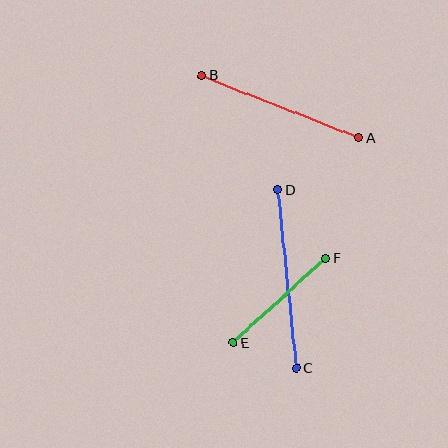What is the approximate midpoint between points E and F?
The midpoint is at approximately (280, 300) pixels.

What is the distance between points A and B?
The distance is approximately 169 pixels.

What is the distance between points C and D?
The distance is approximately 179 pixels.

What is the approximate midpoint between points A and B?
The midpoint is at approximately (280, 107) pixels.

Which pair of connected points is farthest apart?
Points C and D are farthest apart.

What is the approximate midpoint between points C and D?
The midpoint is at approximately (287, 279) pixels.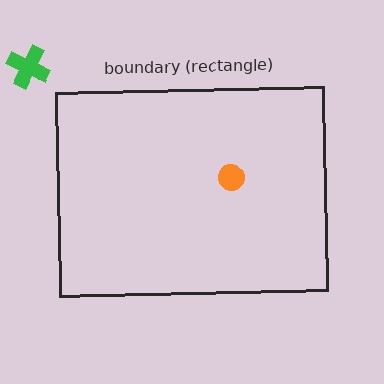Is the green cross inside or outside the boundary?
Outside.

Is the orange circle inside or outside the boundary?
Inside.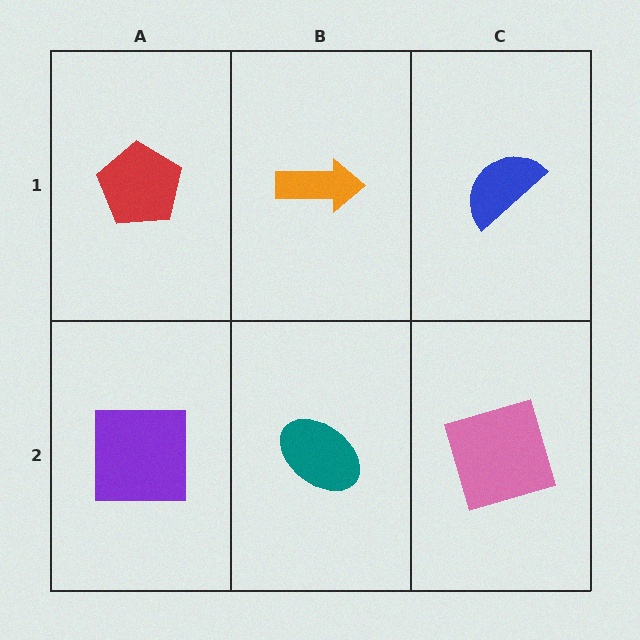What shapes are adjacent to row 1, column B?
A teal ellipse (row 2, column B), a red pentagon (row 1, column A), a blue semicircle (row 1, column C).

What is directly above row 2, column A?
A red pentagon.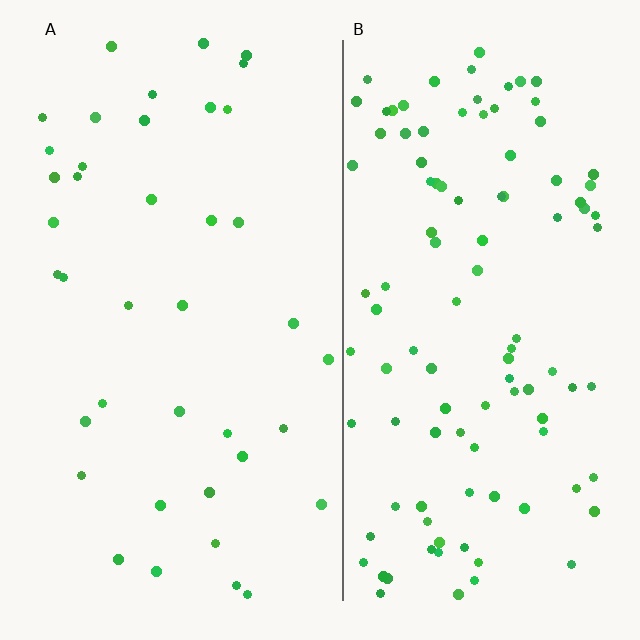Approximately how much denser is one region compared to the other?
Approximately 2.7× — region B over region A.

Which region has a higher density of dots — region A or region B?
B (the right).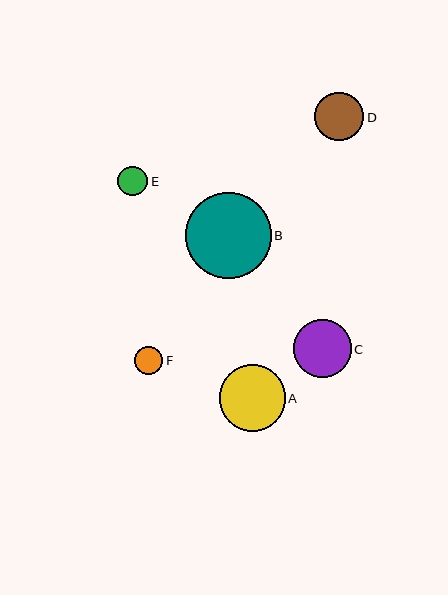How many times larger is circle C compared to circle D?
Circle C is approximately 1.2 times the size of circle D.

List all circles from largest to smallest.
From largest to smallest: B, A, C, D, E, F.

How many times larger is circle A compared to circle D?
Circle A is approximately 1.4 times the size of circle D.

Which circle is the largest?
Circle B is the largest with a size of approximately 86 pixels.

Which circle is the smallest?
Circle F is the smallest with a size of approximately 28 pixels.